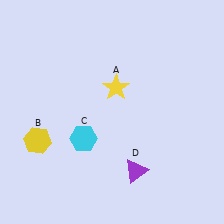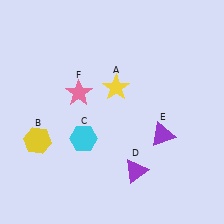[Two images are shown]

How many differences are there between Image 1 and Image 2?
There are 2 differences between the two images.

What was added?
A purple triangle (E), a pink star (F) were added in Image 2.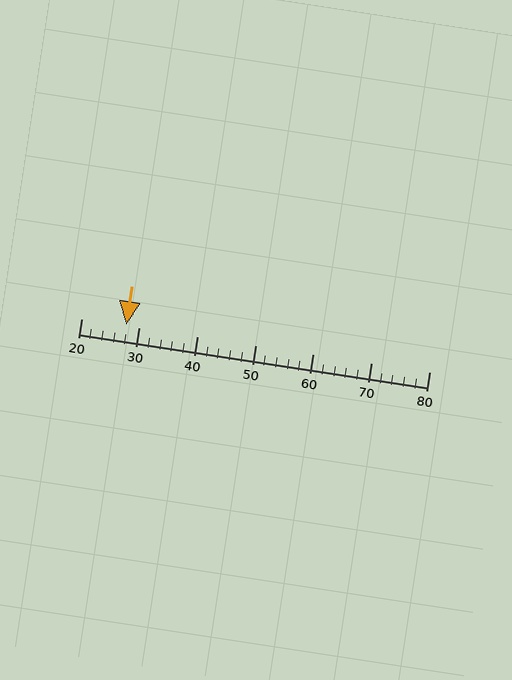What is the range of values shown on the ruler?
The ruler shows values from 20 to 80.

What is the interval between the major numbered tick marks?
The major tick marks are spaced 10 units apart.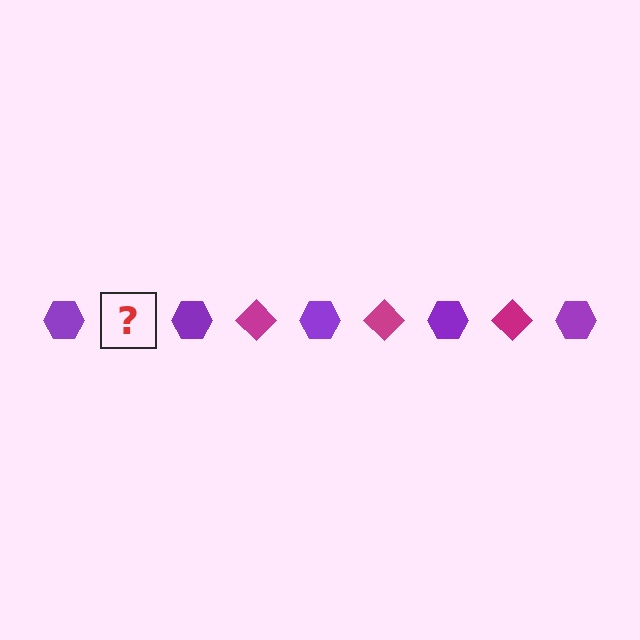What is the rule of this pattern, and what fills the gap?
The rule is that the pattern alternates between purple hexagon and magenta diamond. The gap should be filled with a magenta diamond.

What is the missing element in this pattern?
The missing element is a magenta diamond.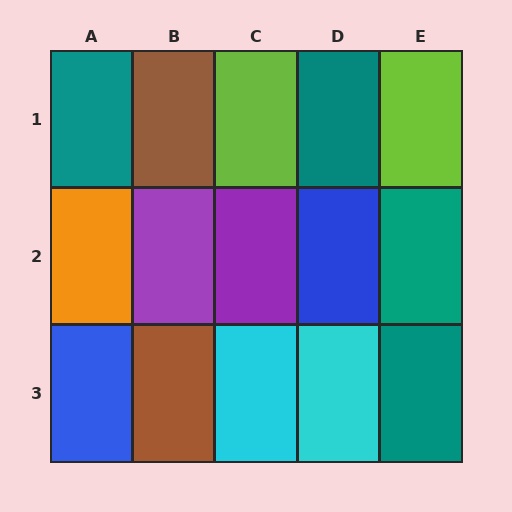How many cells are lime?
2 cells are lime.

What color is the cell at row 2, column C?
Purple.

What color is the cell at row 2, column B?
Purple.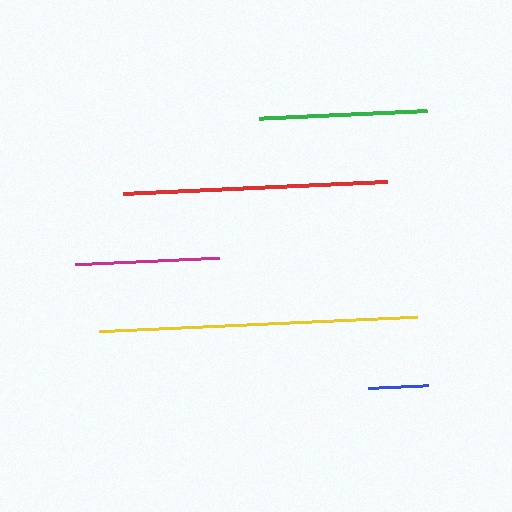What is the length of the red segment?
The red segment is approximately 264 pixels long.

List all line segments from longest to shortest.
From longest to shortest: yellow, red, green, magenta, blue.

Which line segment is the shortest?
The blue line is the shortest at approximately 61 pixels.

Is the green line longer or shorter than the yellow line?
The yellow line is longer than the green line.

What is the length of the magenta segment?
The magenta segment is approximately 144 pixels long.